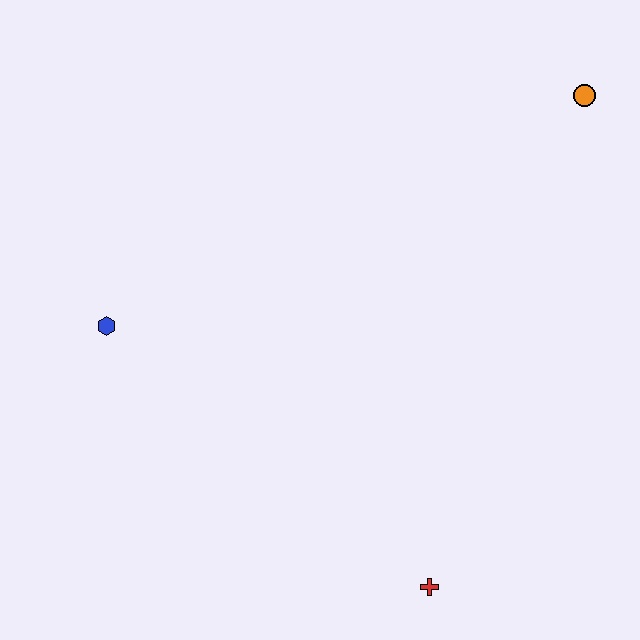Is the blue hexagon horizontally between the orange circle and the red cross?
No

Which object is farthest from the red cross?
The orange circle is farthest from the red cross.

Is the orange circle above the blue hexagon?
Yes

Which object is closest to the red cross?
The blue hexagon is closest to the red cross.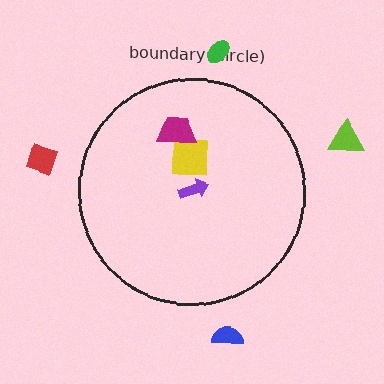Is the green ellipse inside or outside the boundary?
Outside.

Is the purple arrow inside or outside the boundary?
Inside.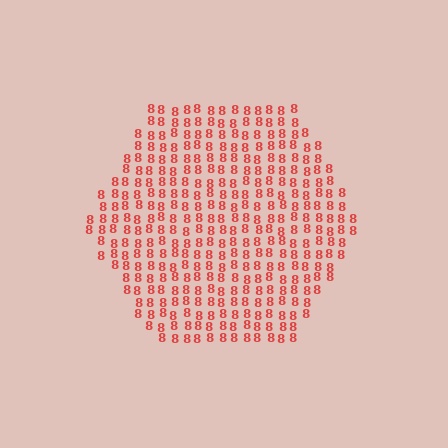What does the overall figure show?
The overall figure shows a hexagon.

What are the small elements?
The small elements are digit 8's.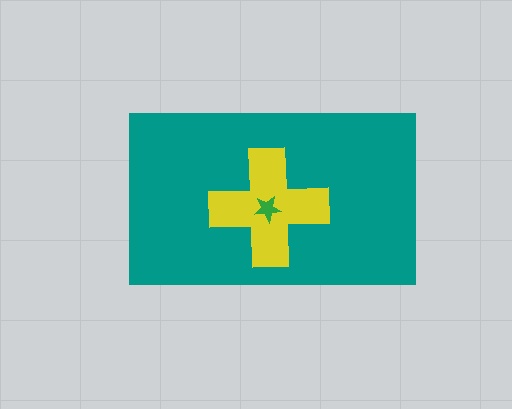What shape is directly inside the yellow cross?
The green star.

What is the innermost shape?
The green star.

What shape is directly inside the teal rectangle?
The yellow cross.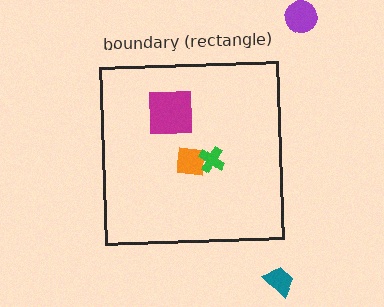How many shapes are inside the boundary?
3 inside, 2 outside.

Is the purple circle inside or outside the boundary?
Outside.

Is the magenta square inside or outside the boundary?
Inside.